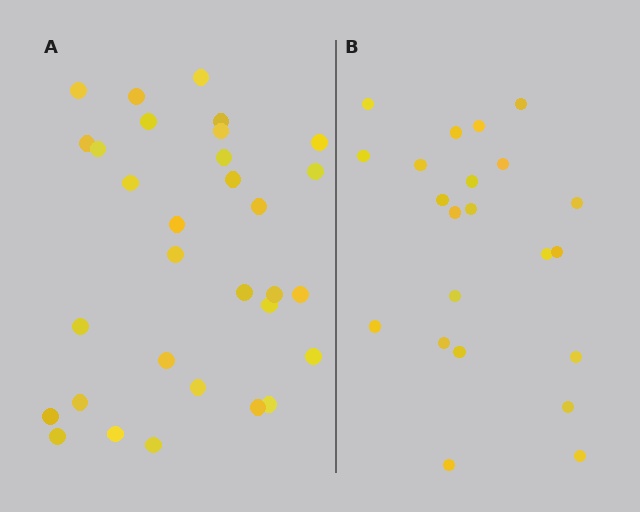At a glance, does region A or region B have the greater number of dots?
Region A (the left region) has more dots.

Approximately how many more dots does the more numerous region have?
Region A has roughly 8 or so more dots than region B.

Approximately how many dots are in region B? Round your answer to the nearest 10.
About 20 dots. (The exact count is 22, which rounds to 20.)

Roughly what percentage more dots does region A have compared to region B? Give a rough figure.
About 40% more.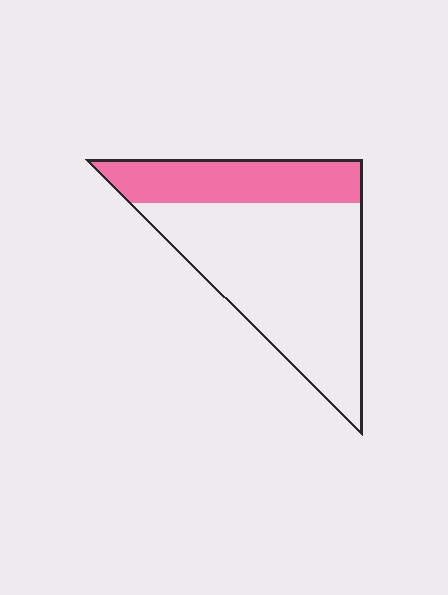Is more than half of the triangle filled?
No.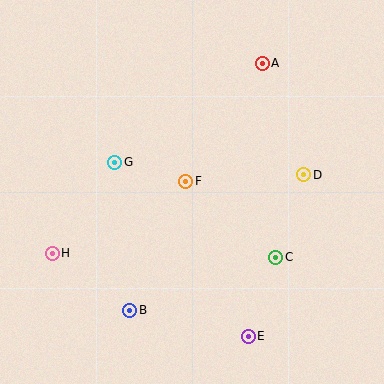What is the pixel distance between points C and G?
The distance between C and G is 187 pixels.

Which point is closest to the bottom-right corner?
Point E is closest to the bottom-right corner.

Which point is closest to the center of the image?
Point F at (186, 181) is closest to the center.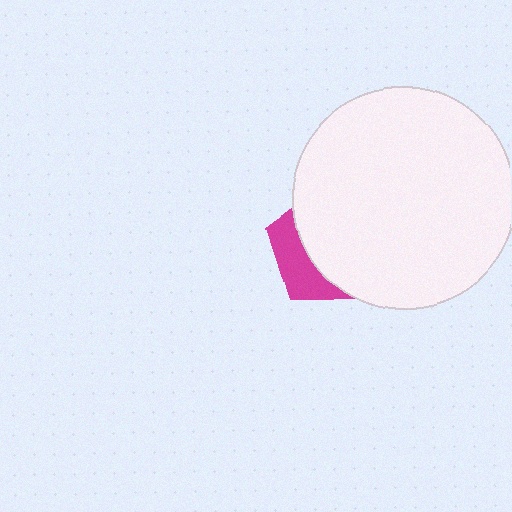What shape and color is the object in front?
The object in front is a white circle.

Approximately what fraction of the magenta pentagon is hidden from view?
Roughly 68% of the magenta pentagon is hidden behind the white circle.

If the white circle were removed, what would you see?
You would see the complete magenta pentagon.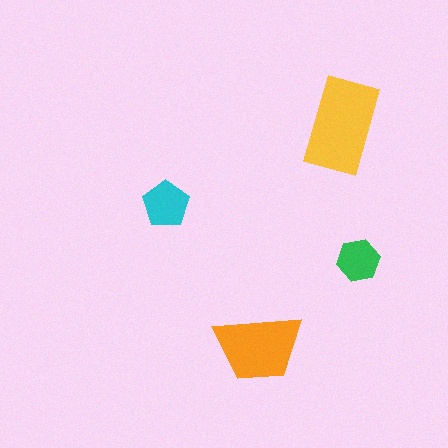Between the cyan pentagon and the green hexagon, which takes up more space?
The cyan pentagon.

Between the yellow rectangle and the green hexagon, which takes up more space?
The yellow rectangle.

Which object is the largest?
The yellow rectangle.